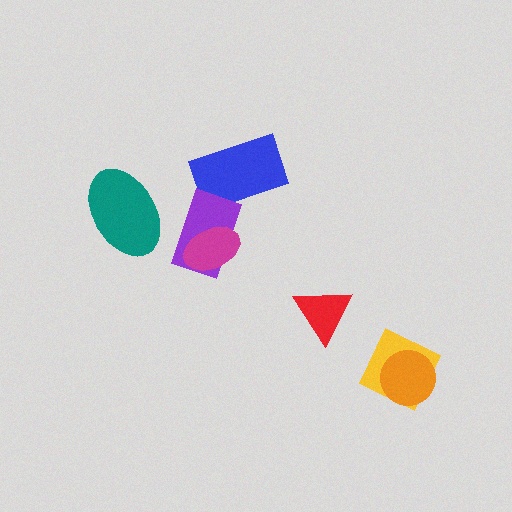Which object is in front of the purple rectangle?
The magenta ellipse is in front of the purple rectangle.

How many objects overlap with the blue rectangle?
1 object overlaps with the blue rectangle.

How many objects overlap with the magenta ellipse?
1 object overlaps with the magenta ellipse.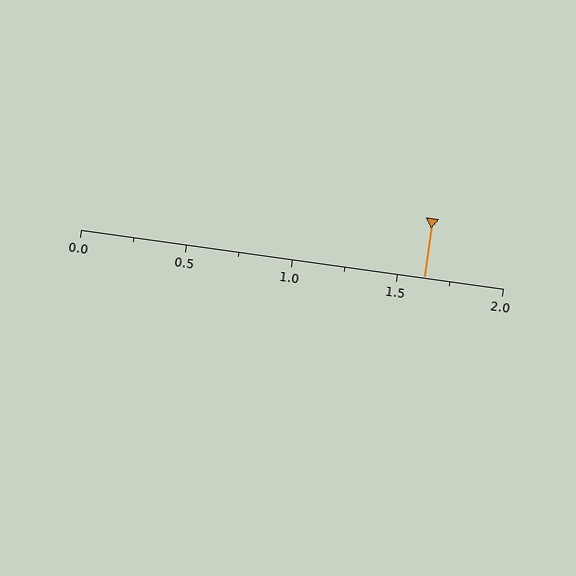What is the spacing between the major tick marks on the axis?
The major ticks are spaced 0.5 apart.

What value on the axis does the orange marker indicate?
The marker indicates approximately 1.62.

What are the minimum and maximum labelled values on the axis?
The axis runs from 0.0 to 2.0.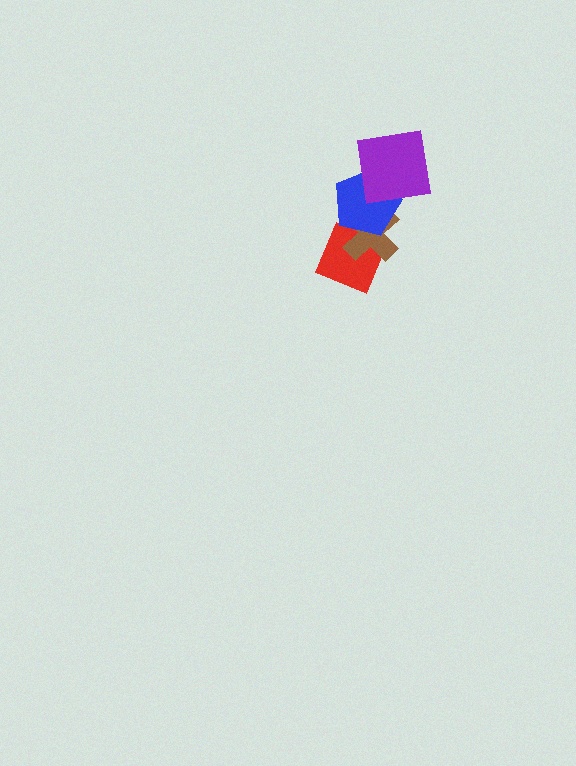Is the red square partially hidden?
Yes, it is partially covered by another shape.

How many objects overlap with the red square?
1 object overlaps with the red square.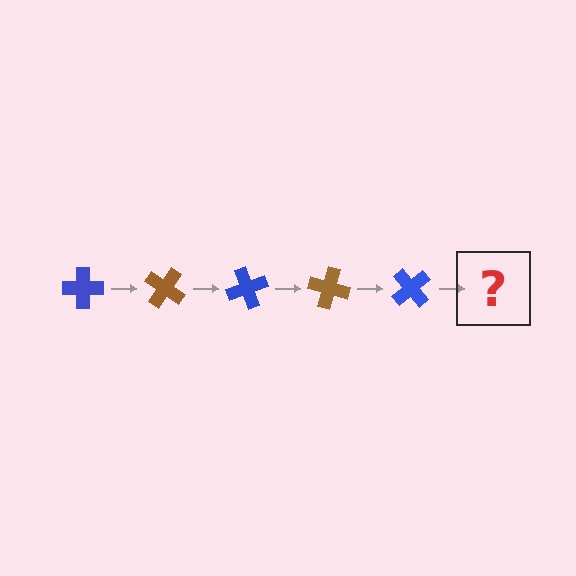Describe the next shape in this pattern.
It should be a brown cross, rotated 175 degrees from the start.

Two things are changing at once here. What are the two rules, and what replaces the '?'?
The two rules are that it rotates 35 degrees each step and the color cycles through blue and brown. The '?' should be a brown cross, rotated 175 degrees from the start.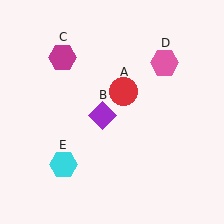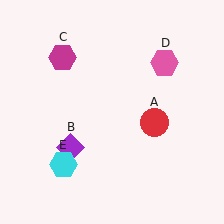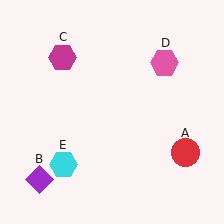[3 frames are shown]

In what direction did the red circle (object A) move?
The red circle (object A) moved down and to the right.